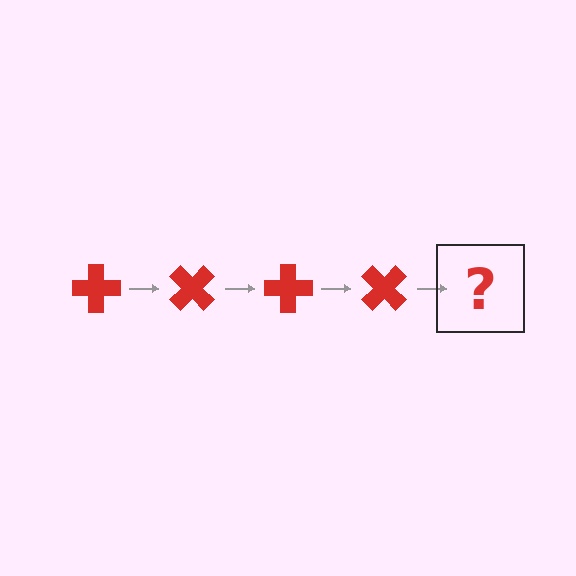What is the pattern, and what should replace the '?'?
The pattern is that the cross rotates 45 degrees each step. The '?' should be a red cross rotated 180 degrees.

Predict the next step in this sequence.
The next step is a red cross rotated 180 degrees.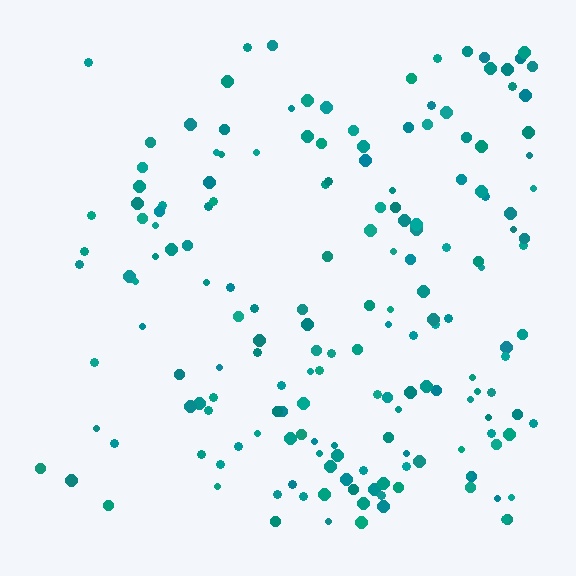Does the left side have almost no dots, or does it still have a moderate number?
Still a moderate number, just noticeably fewer than the right.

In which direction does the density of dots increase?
From left to right, with the right side densest.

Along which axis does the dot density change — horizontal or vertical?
Horizontal.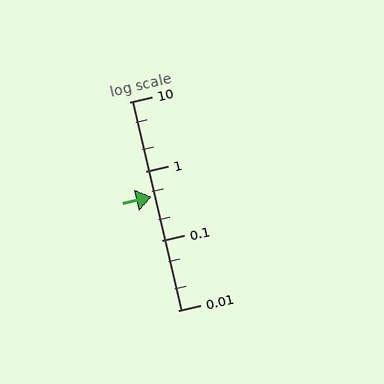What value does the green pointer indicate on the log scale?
The pointer indicates approximately 0.43.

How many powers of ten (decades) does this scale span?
The scale spans 3 decades, from 0.01 to 10.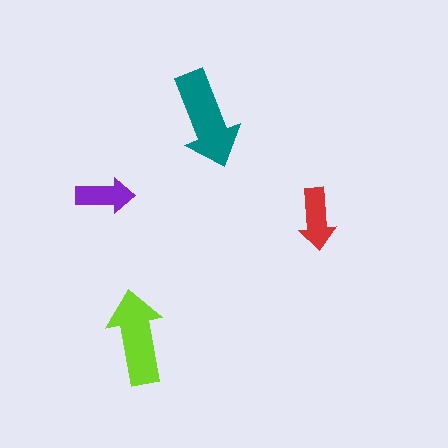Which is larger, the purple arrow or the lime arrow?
The lime one.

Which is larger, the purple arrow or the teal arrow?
The teal one.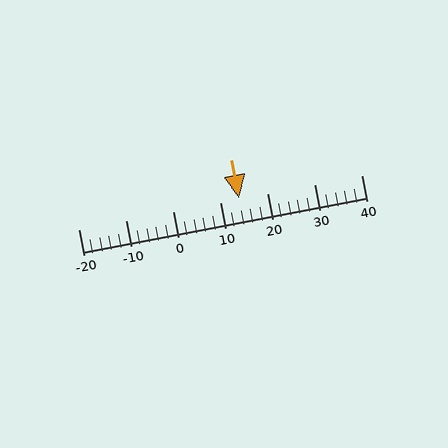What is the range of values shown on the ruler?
The ruler shows values from -20 to 40.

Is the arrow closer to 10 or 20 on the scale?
The arrow is closer to 10.